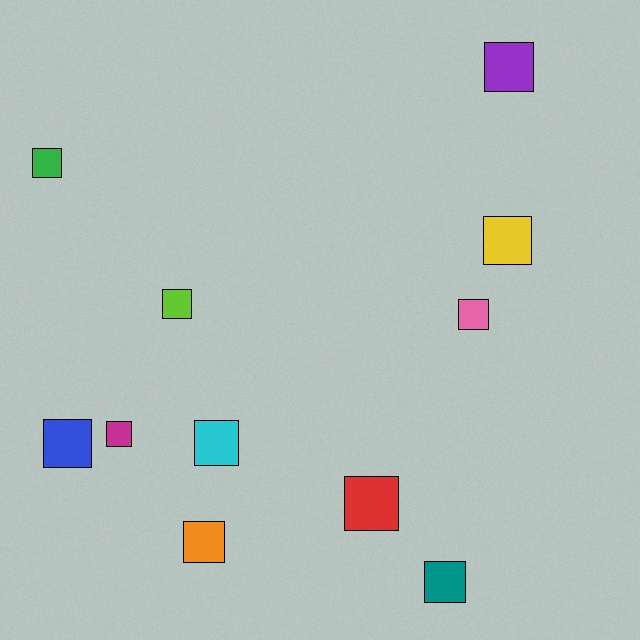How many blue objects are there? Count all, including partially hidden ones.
There is 1 blue object.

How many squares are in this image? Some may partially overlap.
There are 11 squares.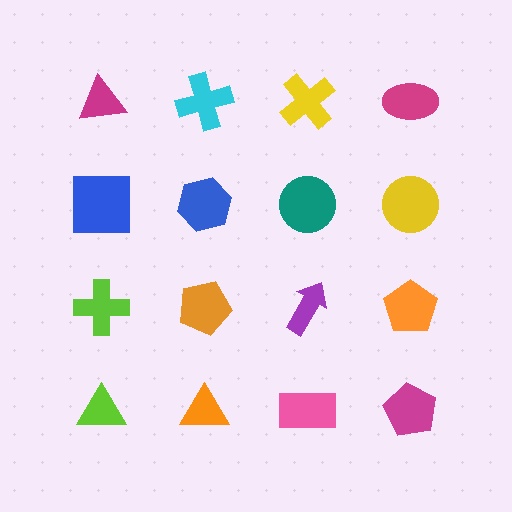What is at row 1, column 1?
A magenta triangle.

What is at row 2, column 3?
A teal circle.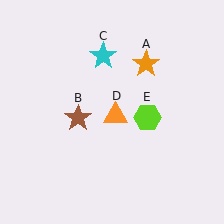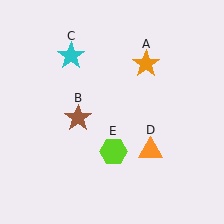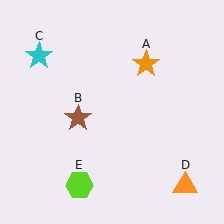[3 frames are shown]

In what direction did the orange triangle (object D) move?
The orange triangle (object D) moved down and to the right.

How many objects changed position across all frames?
3 objects changed position: cyan star (object C), orange triangle (object D), lime hexagon (object E).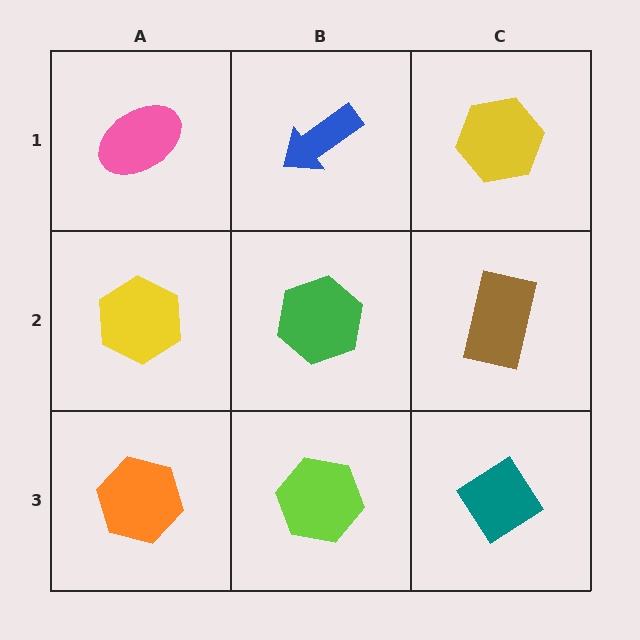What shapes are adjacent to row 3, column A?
A yellow hexagon (row 2, column A), a lime hexagon (row 3, column B).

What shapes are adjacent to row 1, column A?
A yellow hexagon (row 2, column A), a blue arrow (row 1, column B).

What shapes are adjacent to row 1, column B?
A green hexagon (row 2, column B), a pink ellipse (row 1, column A), a yellow hexagon (row 1, column C).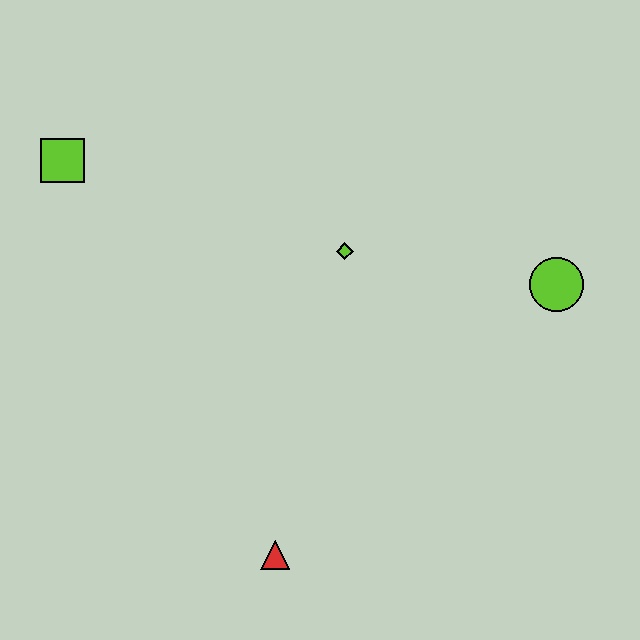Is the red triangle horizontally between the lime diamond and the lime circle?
No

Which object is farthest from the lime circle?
The lime square is farthest from the lime circle.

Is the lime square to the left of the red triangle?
Yes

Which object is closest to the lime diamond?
The lime circle is closest to the lime diamond.